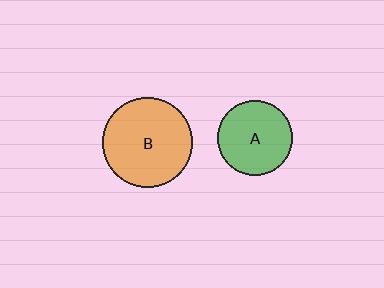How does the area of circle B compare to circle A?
Approximately 1.4 times.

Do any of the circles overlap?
No, none of the circles overlap.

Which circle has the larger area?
Circle B (orange).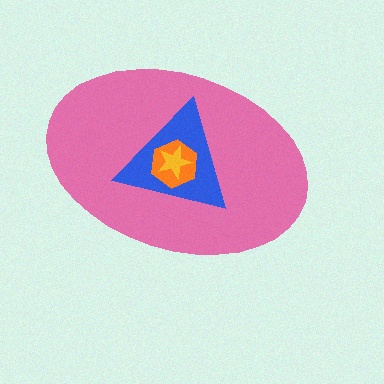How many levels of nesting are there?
4.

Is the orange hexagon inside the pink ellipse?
Yes.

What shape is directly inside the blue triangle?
The orange hexagon.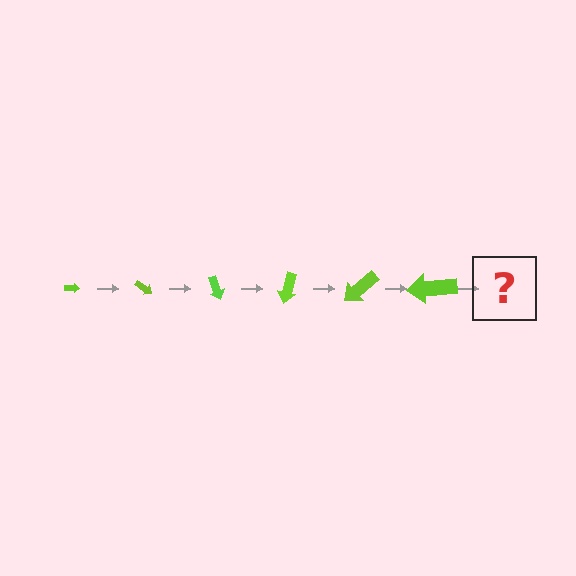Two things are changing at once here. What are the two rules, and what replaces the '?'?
The two rules are that the arrow grows larger each step and it rotates 35 degrees each step. The '?' should be an arrow, larger than the previous one and rotated 210 degrees from the start.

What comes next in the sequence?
The next element should be an arrow, larger than the previous one and rotated 210 degrees from the start.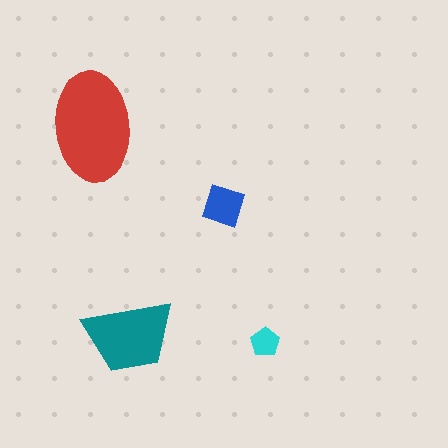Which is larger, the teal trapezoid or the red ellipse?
The red ellipse.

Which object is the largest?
The red ellipse.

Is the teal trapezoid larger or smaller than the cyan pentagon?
Larger.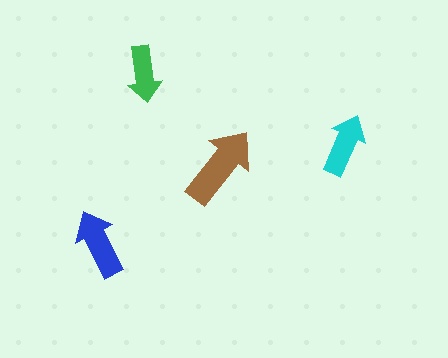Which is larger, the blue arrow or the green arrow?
The blue one.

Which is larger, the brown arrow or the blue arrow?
The brown one.